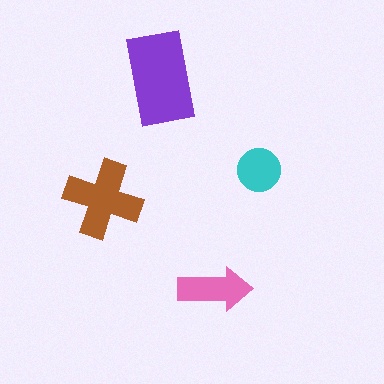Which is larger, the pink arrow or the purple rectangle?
The purple rectangle.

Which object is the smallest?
The cyan circle.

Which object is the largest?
The purple rectangle.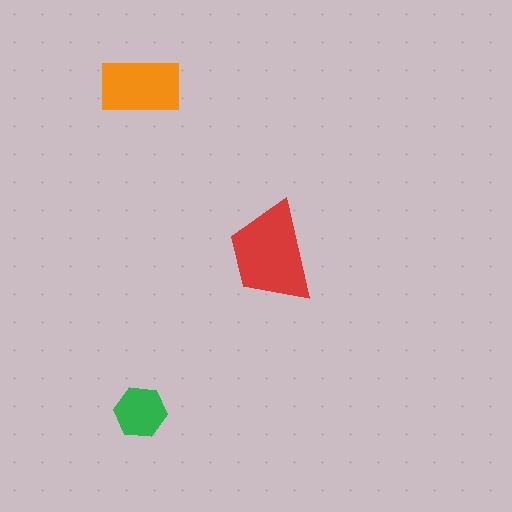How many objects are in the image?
There are 3 objects in the image.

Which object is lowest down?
The green hexagon is bottommost.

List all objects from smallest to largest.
The green hexagon, the orange rectangle, the red trapezoid.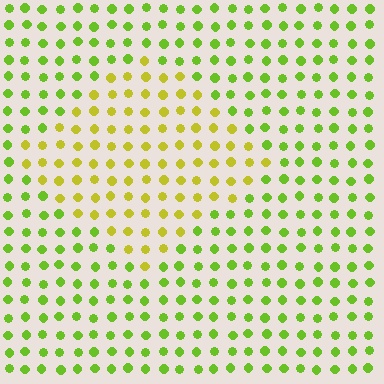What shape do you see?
I see a diamond.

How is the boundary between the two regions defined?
The boundary is defined purely by a slight shift in hue (about 34 degrees). Spacing, size, and orientation are identical on both sides.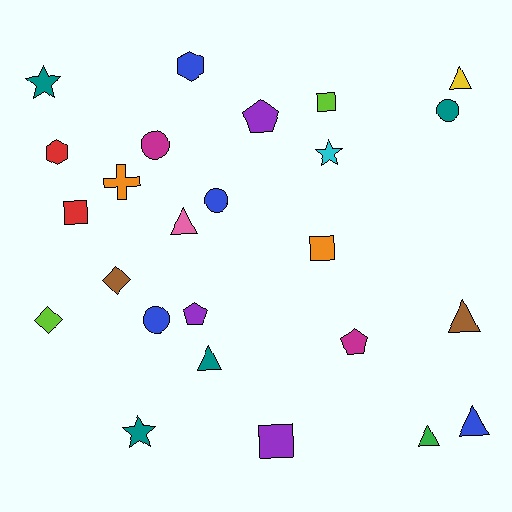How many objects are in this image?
There are 25 objects.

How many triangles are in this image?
There are 6 triangles.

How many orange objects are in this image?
There are 2 orange objects.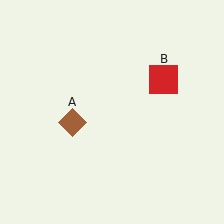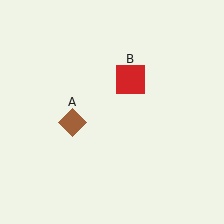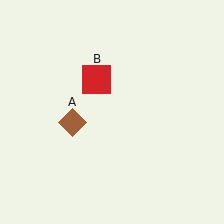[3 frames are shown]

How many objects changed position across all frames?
1 object changed position: red square (object B).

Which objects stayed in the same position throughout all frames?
Brown diamond (object A) remained stationary.